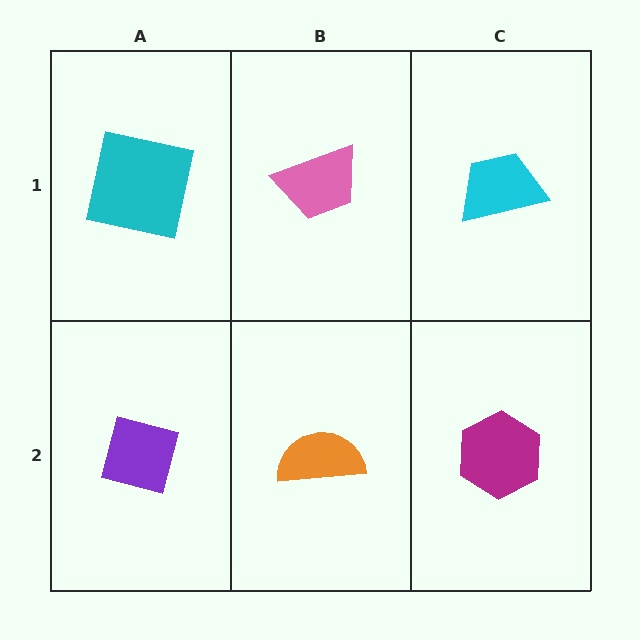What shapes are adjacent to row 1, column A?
A purple square (row 2, column A), a pink trapezoid (row 1, column B).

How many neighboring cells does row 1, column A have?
2.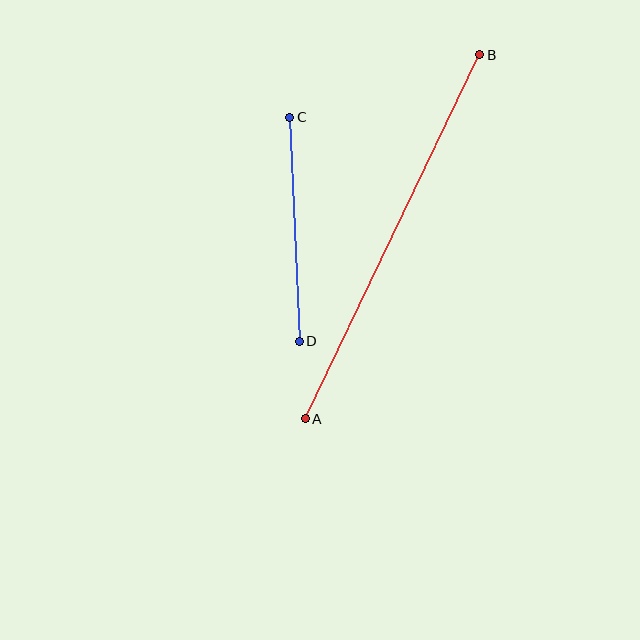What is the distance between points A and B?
The distance is approximately 404 pixels.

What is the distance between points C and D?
The distance is approximately 224 pixels.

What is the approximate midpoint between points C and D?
The midpoint is at approximately (295, 229) pixels.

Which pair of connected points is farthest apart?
Points A and B are farthest apart.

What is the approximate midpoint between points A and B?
The midpoint is at approximately (393, 237) pixels.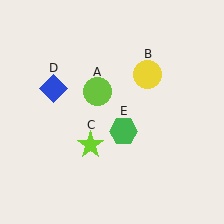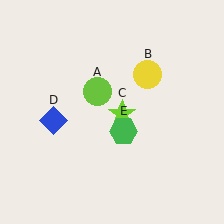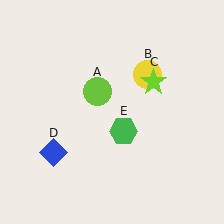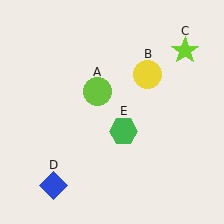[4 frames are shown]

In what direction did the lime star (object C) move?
The lime star (object C) moved up and to the right.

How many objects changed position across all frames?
2 objects changed position: lime star (object C), blue diamond (object D).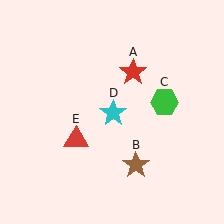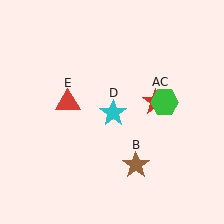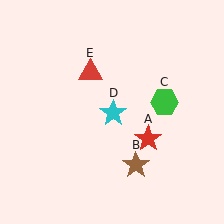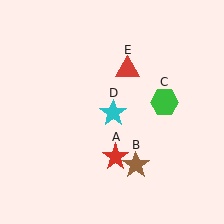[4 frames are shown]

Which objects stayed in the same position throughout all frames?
Brown star (object B) and green hexagon (object C) and cyan star (object D) remained stationary.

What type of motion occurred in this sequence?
The red star (object A), red triangle (object E) rotated clockwise around the center of the scene.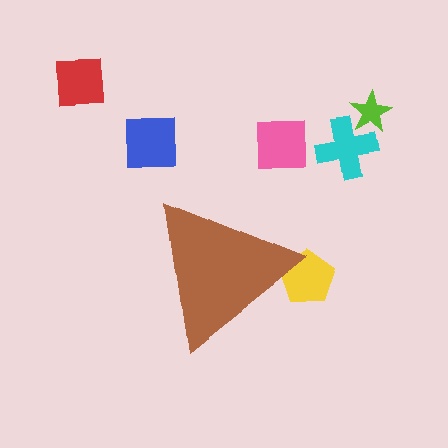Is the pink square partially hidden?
No, the pink square is fully visible.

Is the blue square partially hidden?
No, the blue square is fully visible.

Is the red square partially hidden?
No, the red square is fully visible.